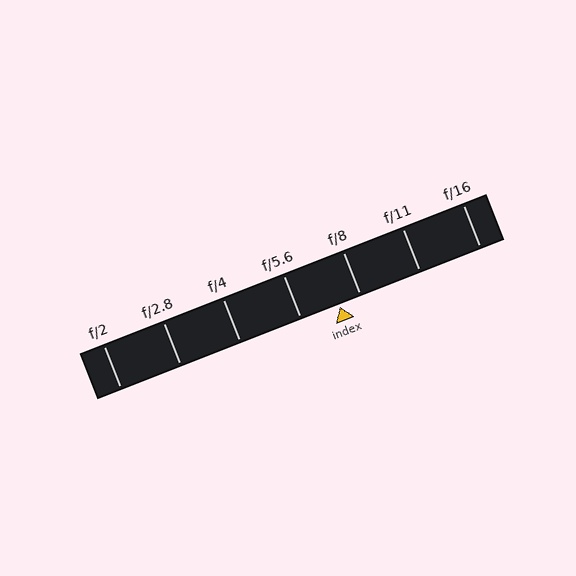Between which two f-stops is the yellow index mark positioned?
The index mark is between f/5.6 and f/8.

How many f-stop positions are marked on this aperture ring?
There are 7 f-stop positions marked.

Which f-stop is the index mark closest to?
The index mark is closest to f/8.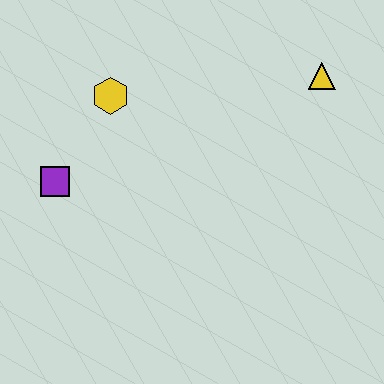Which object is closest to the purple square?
The yellow hexagon is closest to the purple square.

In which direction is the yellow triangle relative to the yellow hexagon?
The yellow triangle is to the right of the yellow hexagon.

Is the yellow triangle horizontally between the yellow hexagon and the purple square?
No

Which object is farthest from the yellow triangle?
The purple square is farthest from the yellow triangle.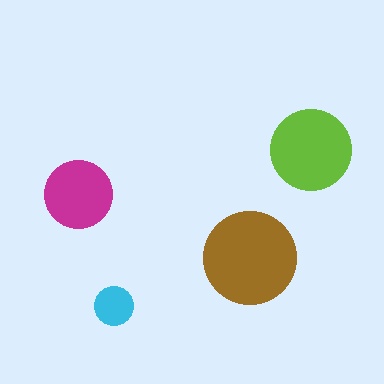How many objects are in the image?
There are 4 objects in the image.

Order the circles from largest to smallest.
the brown one, the lime one, the magenta one, the cyan one.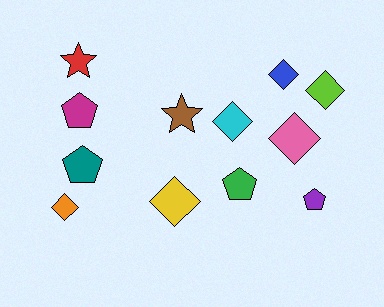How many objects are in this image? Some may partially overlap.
There are 12 objects.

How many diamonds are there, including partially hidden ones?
There are 6 diamonds.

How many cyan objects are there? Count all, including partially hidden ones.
There is 1 cyan object.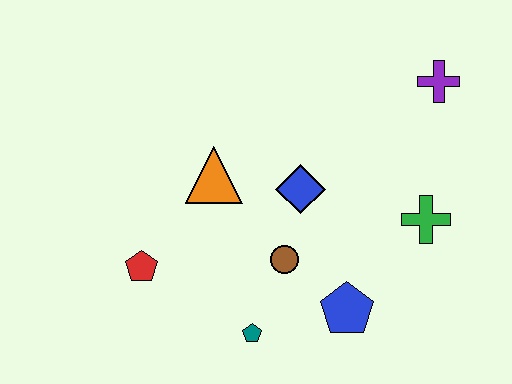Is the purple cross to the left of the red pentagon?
No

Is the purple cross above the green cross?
Yes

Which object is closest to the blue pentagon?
The brown circle is closest to the blue pentagon.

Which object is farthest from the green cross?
The red pentagon is farthest from the green cross.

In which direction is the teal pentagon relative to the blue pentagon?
The teal pentagon is to the left of the blue pentagon.